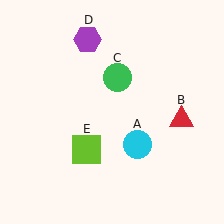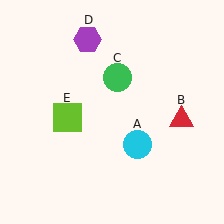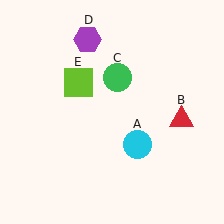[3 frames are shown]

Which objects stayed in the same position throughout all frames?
Cyan circle (object A) and red triangle (object B) and green circle (object C) and purple hexagon (object D) remained stationary.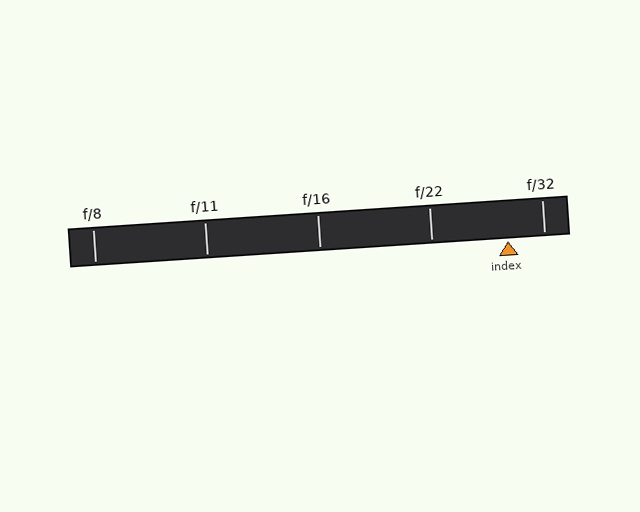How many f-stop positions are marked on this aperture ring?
There are 5 f-stop positions marked.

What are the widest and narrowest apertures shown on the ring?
The widest aperture shown is f/8 and the narrowest is f/32.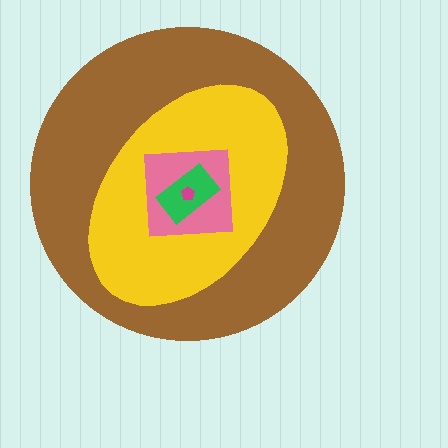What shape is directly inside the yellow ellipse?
The pink square.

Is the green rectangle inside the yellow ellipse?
Yes.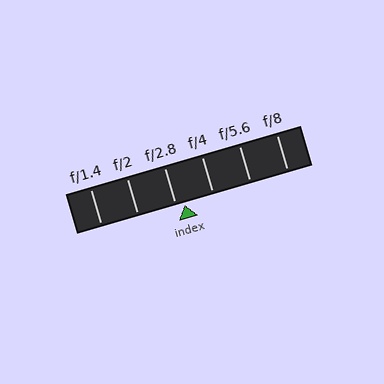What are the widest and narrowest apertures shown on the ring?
The widest aperture shown is f/1.4 and the narrowest is f/8.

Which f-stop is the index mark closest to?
The index mark is closest to f/2.8.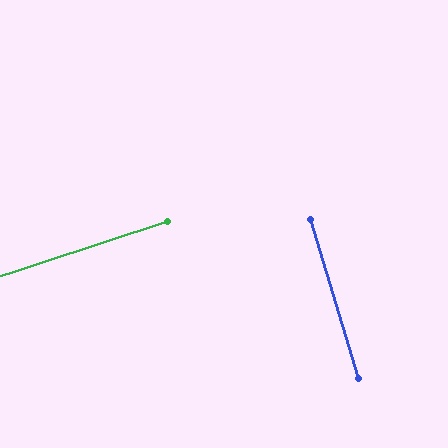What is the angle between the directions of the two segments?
Approximately 89 degrees.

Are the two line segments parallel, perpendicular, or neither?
Perpendicular — they meet at approximately 89°.